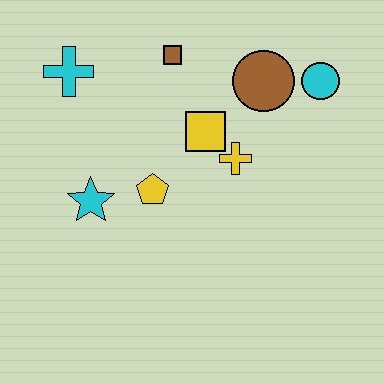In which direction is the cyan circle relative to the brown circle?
The cyan circle is to the right of the brown circle.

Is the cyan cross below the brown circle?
No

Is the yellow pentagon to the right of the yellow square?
No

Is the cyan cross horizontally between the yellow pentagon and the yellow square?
No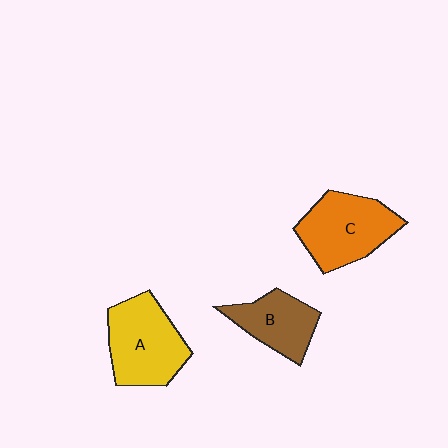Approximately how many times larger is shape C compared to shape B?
Approximately 1.4 times.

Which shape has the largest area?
Shape A (yellow).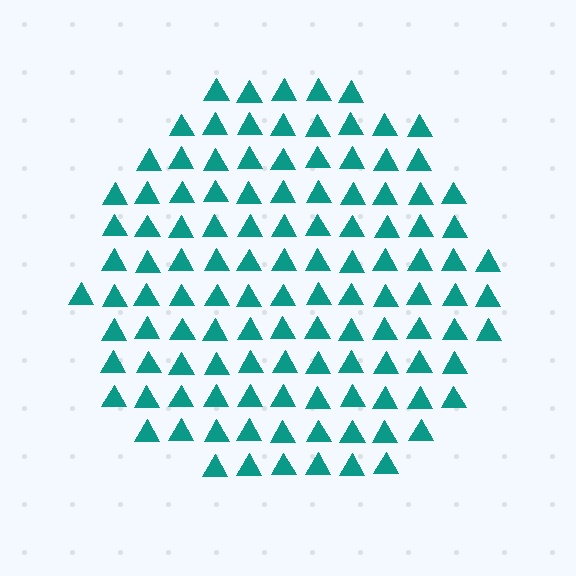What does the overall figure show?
The overall figure shows a circle.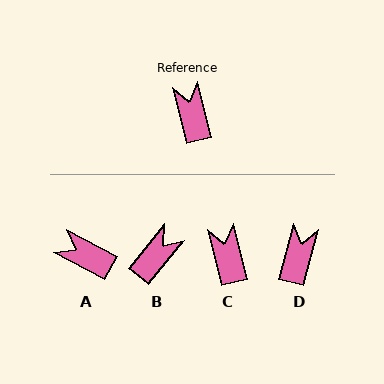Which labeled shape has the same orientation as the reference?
C.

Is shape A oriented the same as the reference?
No, it is off by about 48 degrees.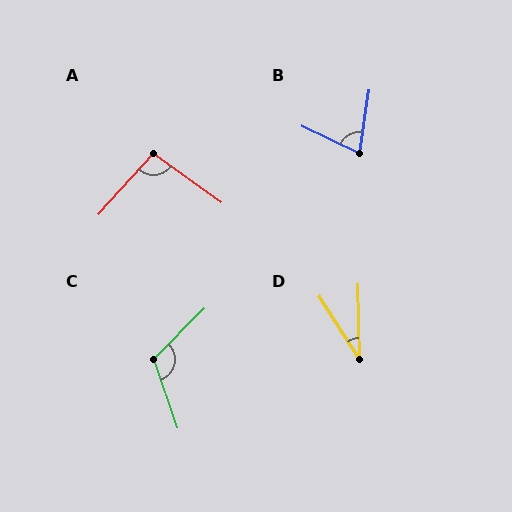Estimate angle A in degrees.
Approximately 96 degrees.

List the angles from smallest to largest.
D (32°), B (73°), A (96°), C (116°).